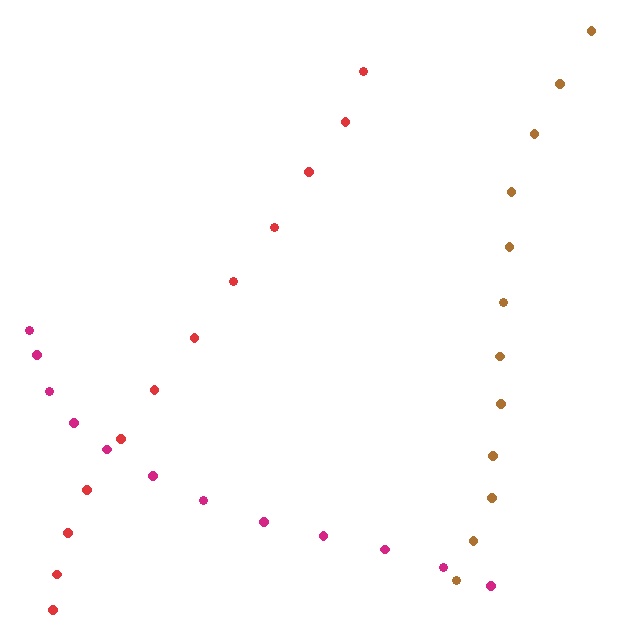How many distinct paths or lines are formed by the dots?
There are 3 distinct paths.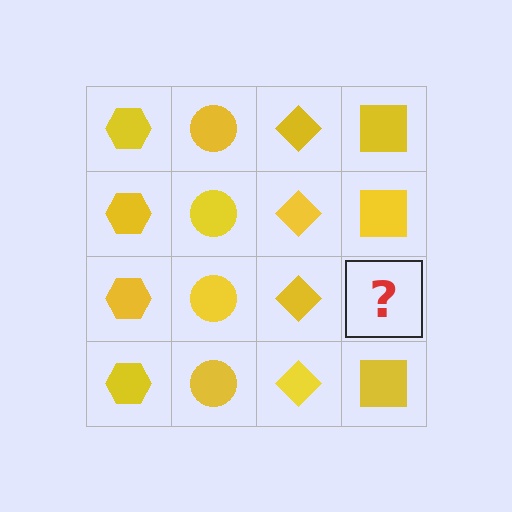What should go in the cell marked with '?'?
The missing cell should contain a yellow square.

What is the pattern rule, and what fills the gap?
The rule is that each column has a consistent shape. The gap should be filled with a yellow square.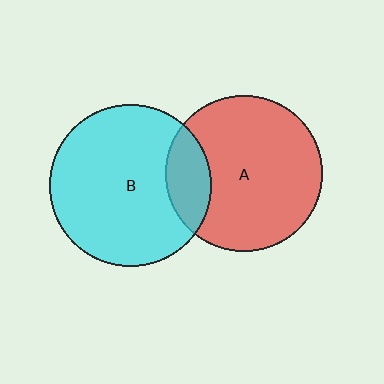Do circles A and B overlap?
Yes.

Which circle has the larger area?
Circle B (cyan).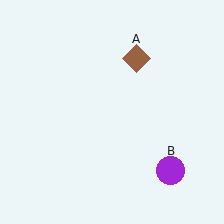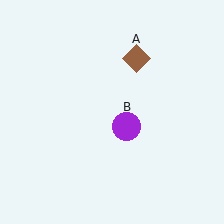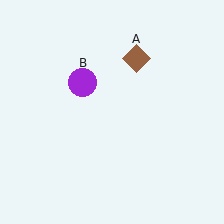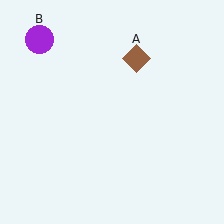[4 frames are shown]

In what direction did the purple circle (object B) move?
The purple circle (object B) moved up and to the left.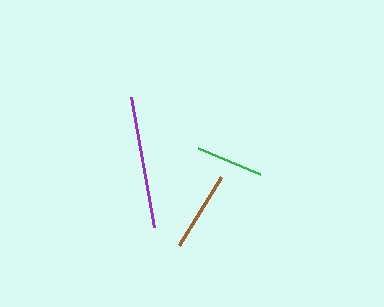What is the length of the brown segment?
The brown segment is approximately 80 pixels long.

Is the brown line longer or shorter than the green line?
The brown line is longer than the green line.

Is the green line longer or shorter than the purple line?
The purple line is longer than the green line.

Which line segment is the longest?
The purple line is the longest at approximately 132 pixels.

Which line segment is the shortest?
The green line is the shortest at approximately 67 pixels.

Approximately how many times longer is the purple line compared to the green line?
The purple line is approximately 2.0 times the length of the green line.